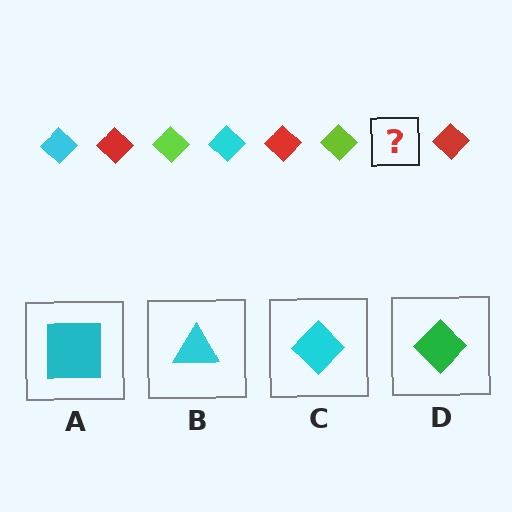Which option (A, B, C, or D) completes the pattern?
C.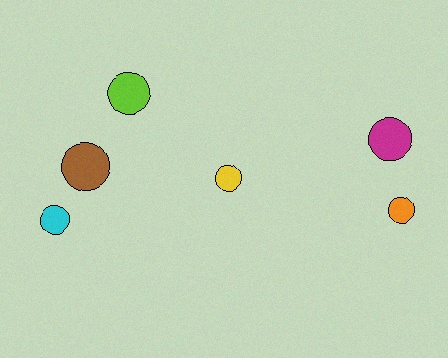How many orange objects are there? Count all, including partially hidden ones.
There is 1 orange object.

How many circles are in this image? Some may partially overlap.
There are 6 circles.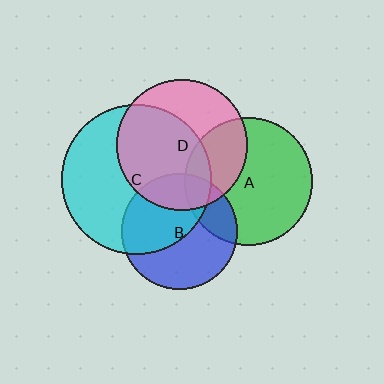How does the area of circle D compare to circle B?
Approximately 1.3 times.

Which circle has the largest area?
Circle C (cyan).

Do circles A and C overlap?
Yes.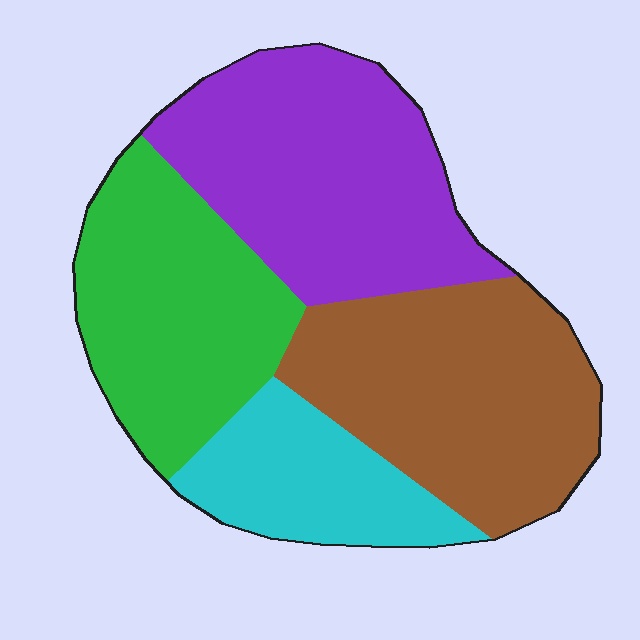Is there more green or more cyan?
Green.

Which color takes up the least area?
Cyan, at roughly 15%.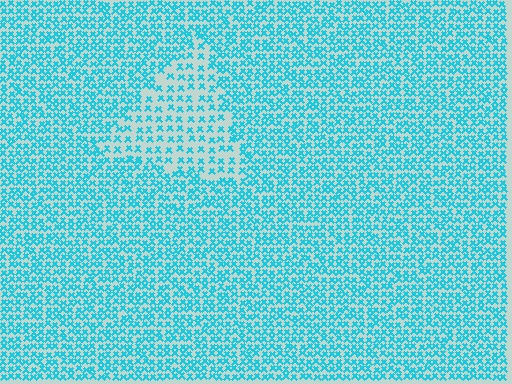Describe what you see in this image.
The image contains small cyan elements arranged at two different densities. A triangle-shaped region is visible where the elements are less densely packed than the surrounding area.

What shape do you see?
I see a triangle.